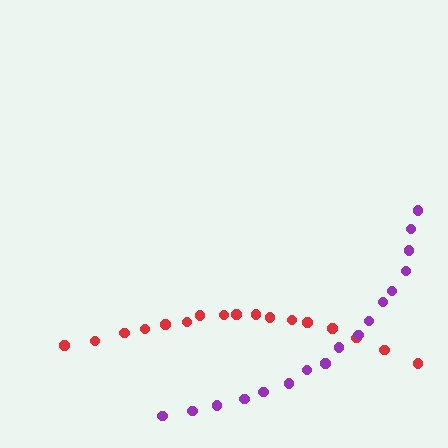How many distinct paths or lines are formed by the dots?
There are 2 distinct paths.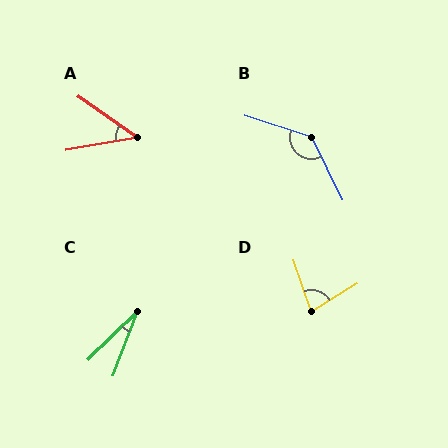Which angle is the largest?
B, at approximately 134 degrees.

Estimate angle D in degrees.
Approximately 77 degrees.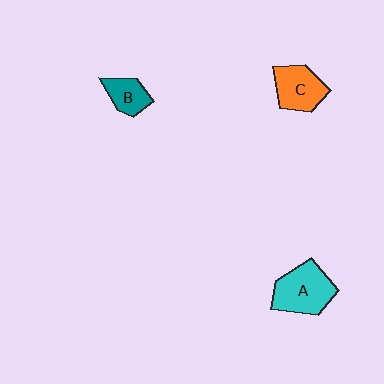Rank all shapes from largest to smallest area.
From largest to smallest: A (cyan), C (orange), B (teal).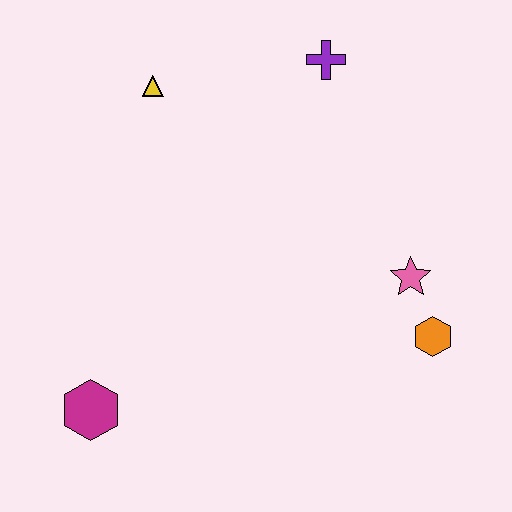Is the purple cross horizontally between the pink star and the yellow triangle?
Yes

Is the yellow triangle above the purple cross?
No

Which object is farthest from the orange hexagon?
The yellow triangle is farthest from the orange hexagon.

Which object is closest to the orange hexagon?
The pink star is closest to the orange hexagon.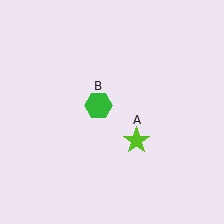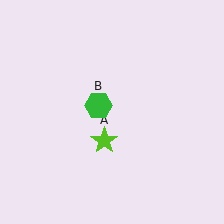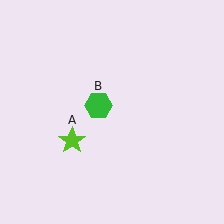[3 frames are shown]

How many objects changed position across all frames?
1 object changed position: lime star (object A).